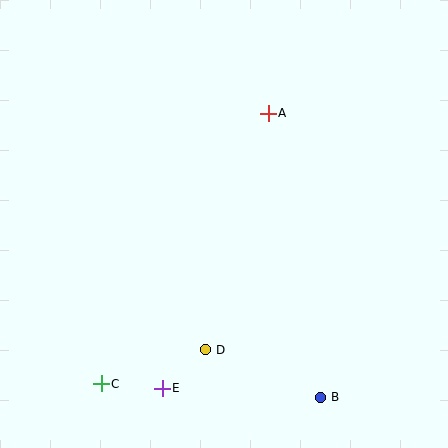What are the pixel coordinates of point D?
Point D is at (206, 350).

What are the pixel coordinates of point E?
Point E is at (162, 388).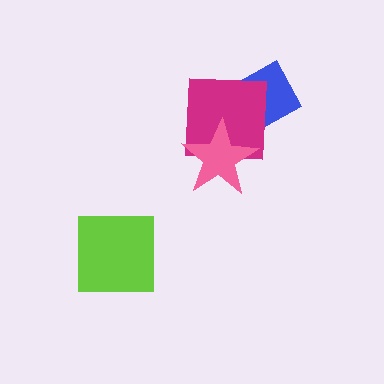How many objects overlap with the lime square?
0 objects overlap with the lime square.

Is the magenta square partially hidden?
Yes, it is partially covered by another shape.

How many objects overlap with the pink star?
1 object overlaps with the pink star.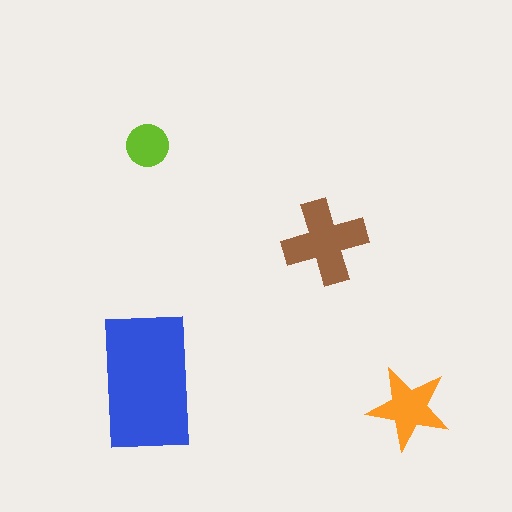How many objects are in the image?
There are 4 objects in the image.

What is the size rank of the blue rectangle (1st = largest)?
1st.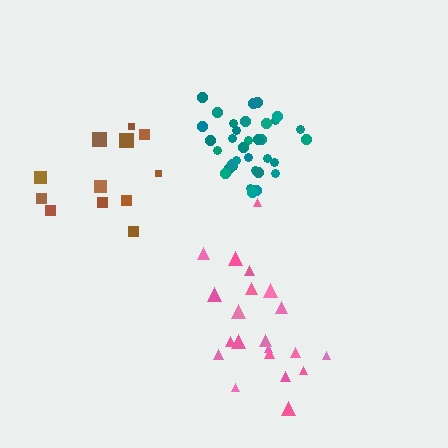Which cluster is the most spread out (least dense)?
Brown.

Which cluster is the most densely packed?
Teal.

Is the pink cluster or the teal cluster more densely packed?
Teal.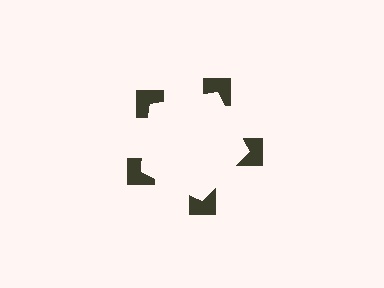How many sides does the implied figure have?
5 sides.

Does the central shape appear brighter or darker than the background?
It typically appears slightly brighter than the background, even though no actual brightness change is drawn.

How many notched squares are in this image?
There are 5 — one at each vertex of the illusory pentagon.